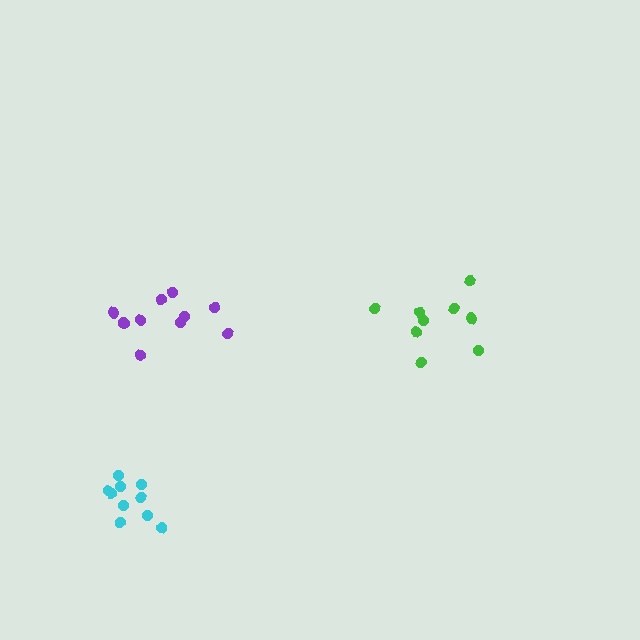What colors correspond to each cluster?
The clusters are colored: green, purple, cyan.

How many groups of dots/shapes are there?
There are 3 groups.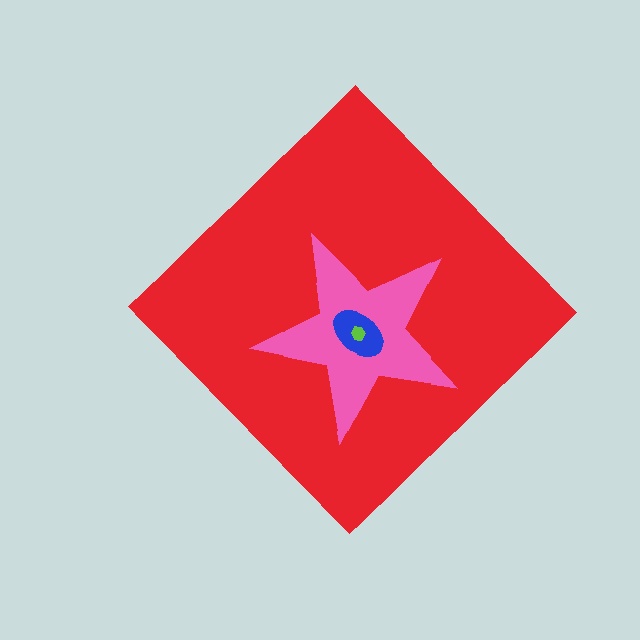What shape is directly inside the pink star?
The blue ellipse.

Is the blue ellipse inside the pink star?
Yes.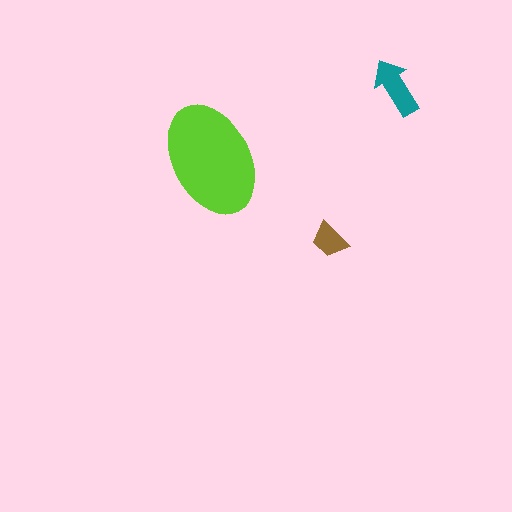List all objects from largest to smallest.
The lime ellipse, the teal arrow, the brown trapezoid.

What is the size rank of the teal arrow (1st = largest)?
2nd.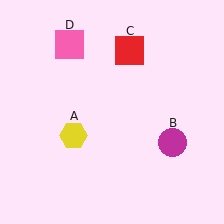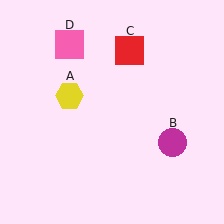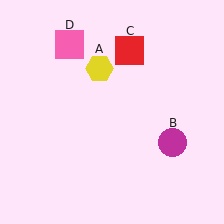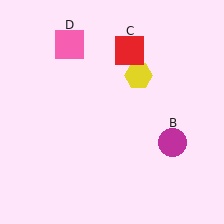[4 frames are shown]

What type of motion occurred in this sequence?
The yellow hexagon (object A) rotated clockwise around the center of the scene.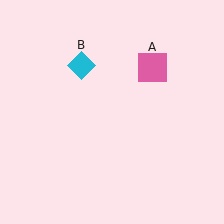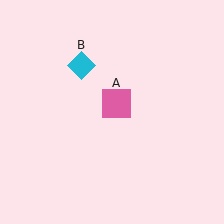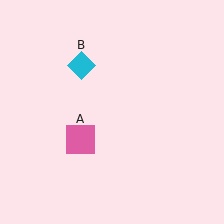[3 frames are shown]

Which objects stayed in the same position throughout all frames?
Cyan diamond (object B) remained stationary.